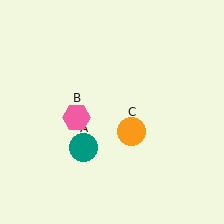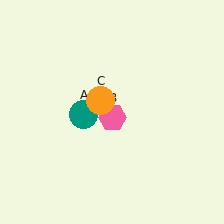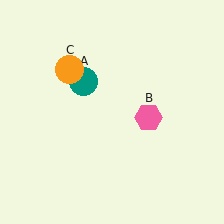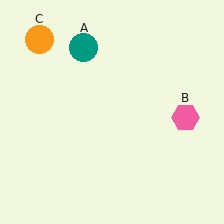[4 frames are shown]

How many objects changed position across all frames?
3 objects changed position: teal circle (object A), pink hexagon (object B), orange circle (object C).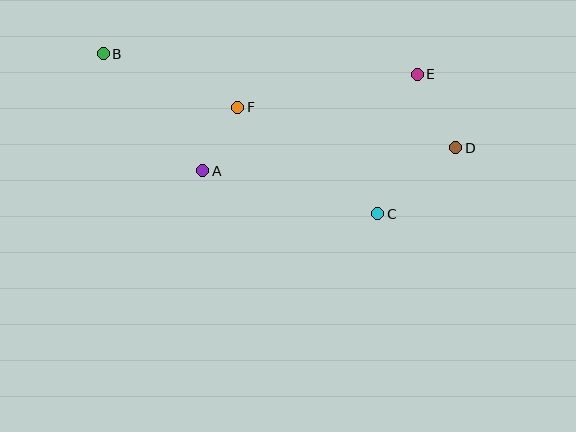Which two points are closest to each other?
Points A and F are closest to each other.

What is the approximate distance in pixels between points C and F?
The distance between C and F is approximately 176 pixels.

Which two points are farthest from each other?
Points B and D are farthest from each other.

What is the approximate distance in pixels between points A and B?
The distance between A and B is approximately 153 pixels.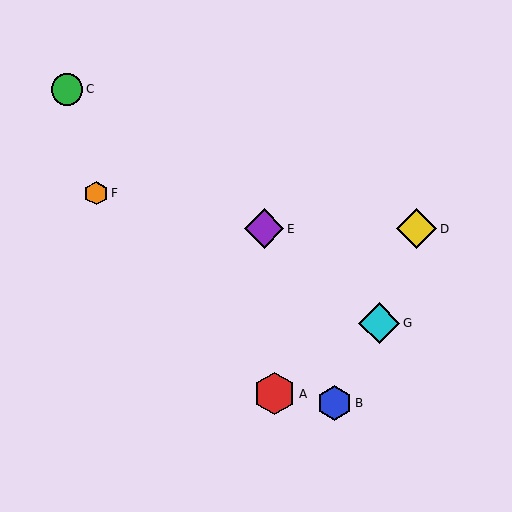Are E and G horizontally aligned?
No, E is at y≈229 and G is at y≈323.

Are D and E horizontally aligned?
Yes, both are at y≈229.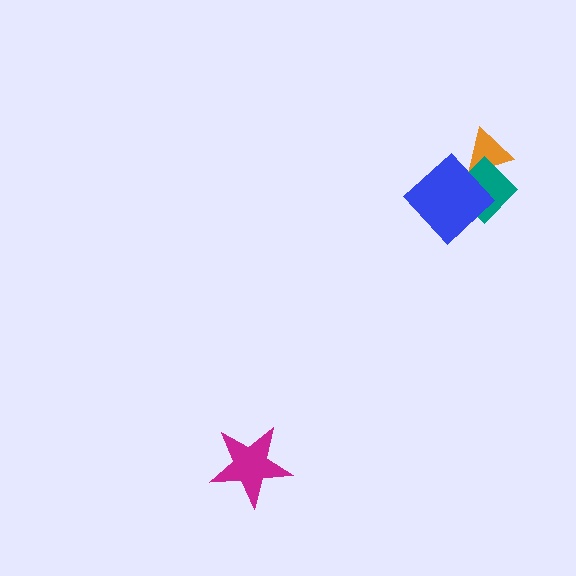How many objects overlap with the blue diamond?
2 objects overlap with the blue diamond.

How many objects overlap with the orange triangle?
2 objects overlap with the orange triangle.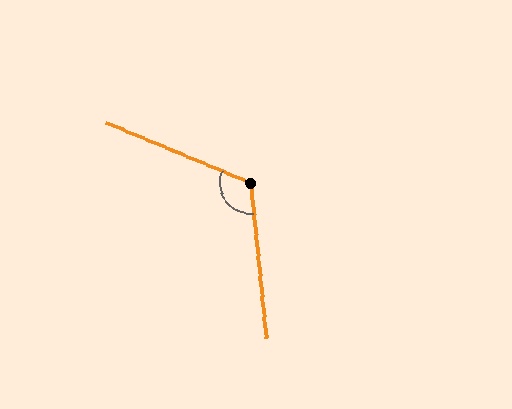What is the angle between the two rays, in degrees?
Approximately 118 degrees.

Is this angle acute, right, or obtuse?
It is obtuse.